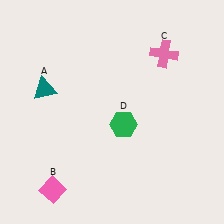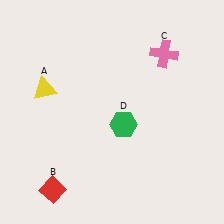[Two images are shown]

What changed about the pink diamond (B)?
In Image 1, B is pink. In Image 2, it changed to red.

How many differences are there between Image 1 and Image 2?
There are 2 differences between the two images.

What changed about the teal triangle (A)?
In Image 1, A is teal. In Image 2, it changed to yellow.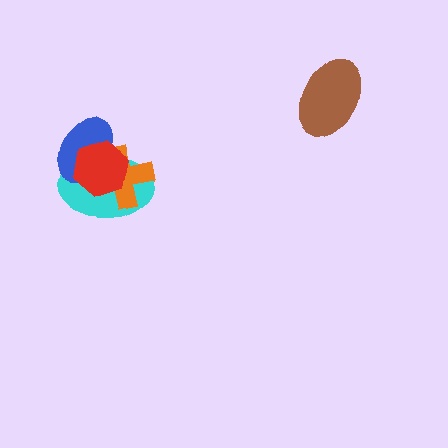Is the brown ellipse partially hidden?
No, no other shape covers it.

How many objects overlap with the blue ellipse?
3 objects overlap with the blue ellipse.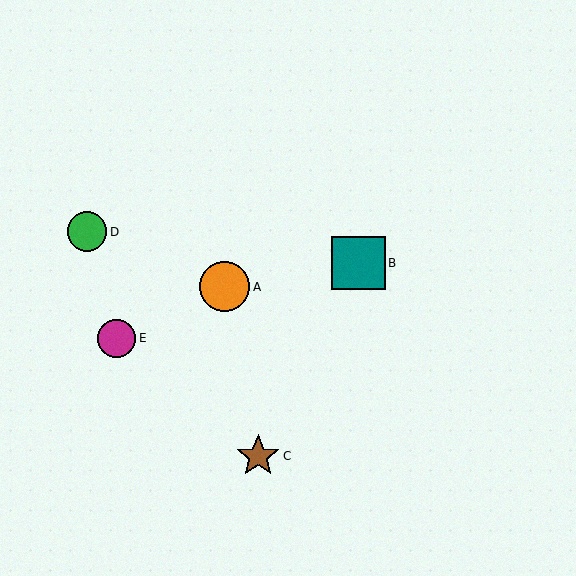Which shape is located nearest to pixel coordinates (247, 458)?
The brown star (labeled C) at (258, 456) is nearest to that location.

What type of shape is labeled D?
Shape D is a green circle.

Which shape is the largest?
The teal square (labeled B) is the largest.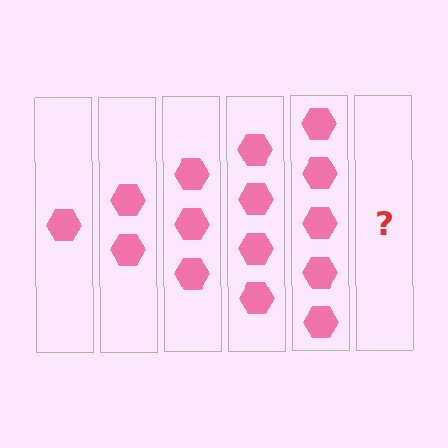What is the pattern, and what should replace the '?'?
The pattern is that each step adds one more hexagon. The '?' should be 6 hexagons.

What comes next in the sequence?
The next element should be 6 hexagons.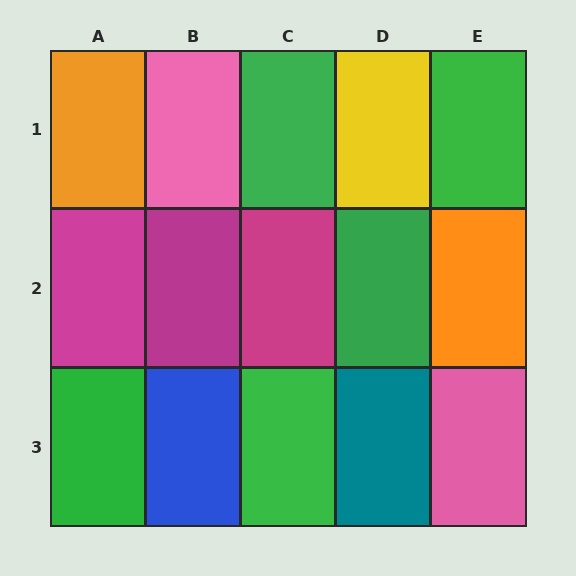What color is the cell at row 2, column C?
Magenta.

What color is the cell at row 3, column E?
Pink.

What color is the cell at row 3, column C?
Green.